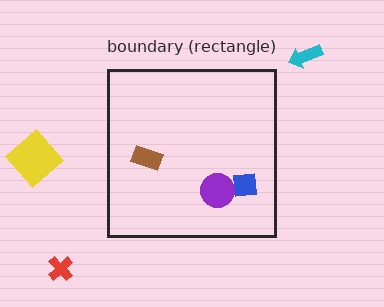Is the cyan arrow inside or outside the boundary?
Outside.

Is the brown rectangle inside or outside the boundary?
Inside.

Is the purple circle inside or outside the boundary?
Inside.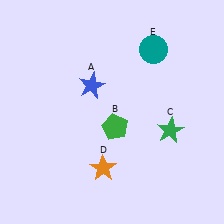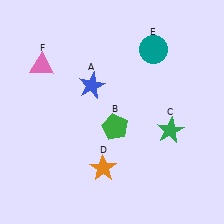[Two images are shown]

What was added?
A pink triangle (F) was added in Image 2.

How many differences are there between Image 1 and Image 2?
There is 1 difference between the two images.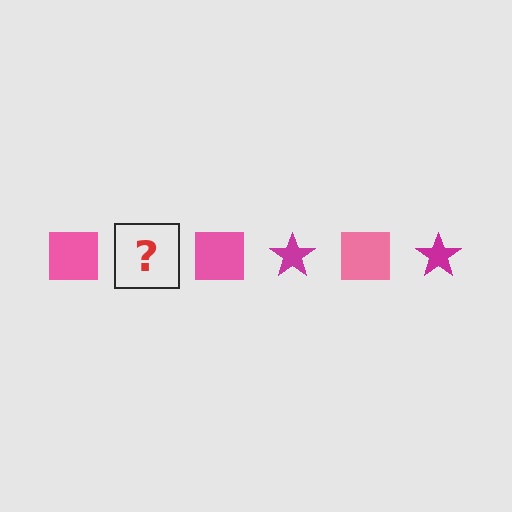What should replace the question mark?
The question mark should be replaced with a magenta star.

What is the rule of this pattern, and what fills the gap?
The rule is that the pattern alternates between pink square and magenta star. The gap should be filled with a magenta star.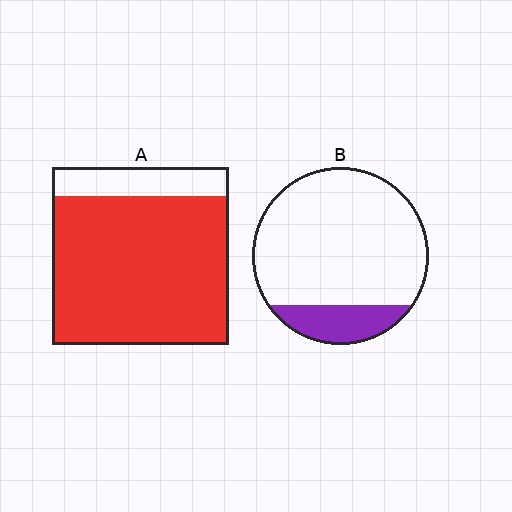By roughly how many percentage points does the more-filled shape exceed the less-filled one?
By roughly 65 percentage points (A over B).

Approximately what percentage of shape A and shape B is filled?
A is approximately 85% and B is approximately 15%.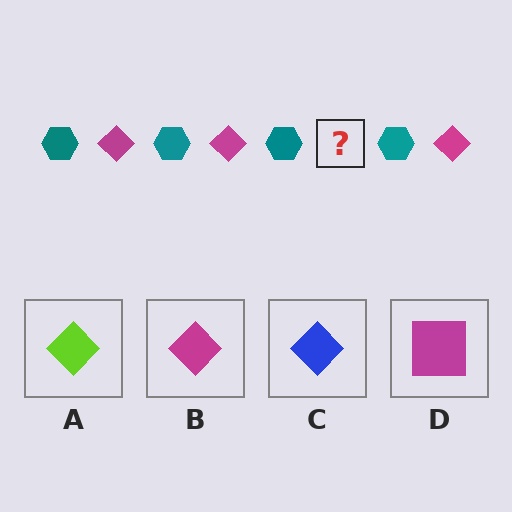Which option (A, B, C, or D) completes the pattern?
B.